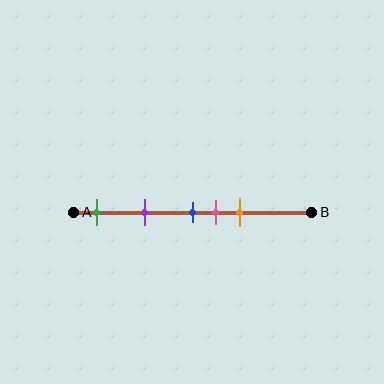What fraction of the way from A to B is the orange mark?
The orange mark is approximately 70% (0.7) of the way from A to B.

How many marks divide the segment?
There are 5 marks dividing the segment.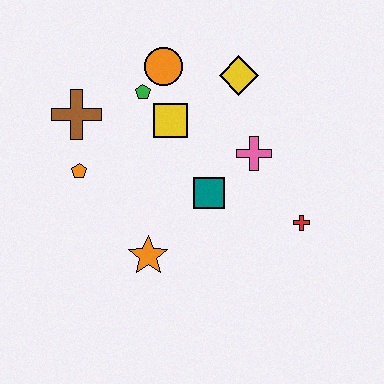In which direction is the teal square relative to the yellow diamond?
The teal square is below the yellow diamond.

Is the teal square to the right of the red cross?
No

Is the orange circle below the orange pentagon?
No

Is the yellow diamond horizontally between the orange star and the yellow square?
No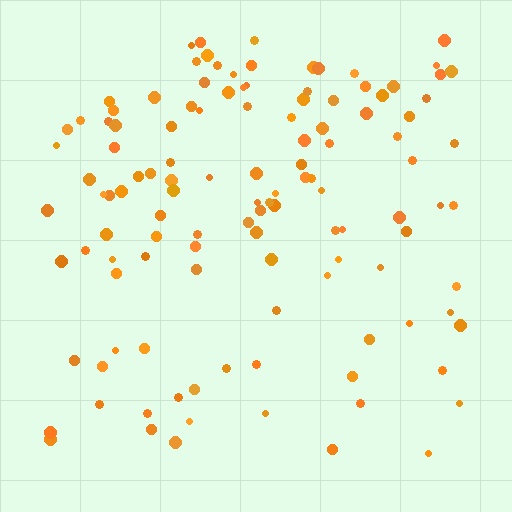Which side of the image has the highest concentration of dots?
The top.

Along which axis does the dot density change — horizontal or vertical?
Vertical.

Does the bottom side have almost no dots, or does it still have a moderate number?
Still a moderate number, just noticeably fewer than the top.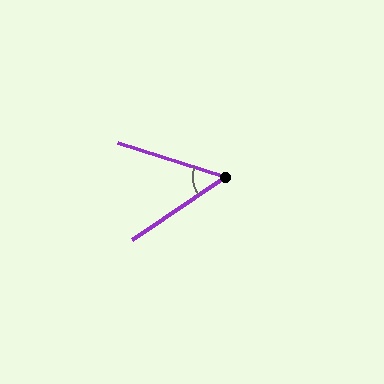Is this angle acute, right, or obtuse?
It is acute.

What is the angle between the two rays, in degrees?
Approximately 52 degrees.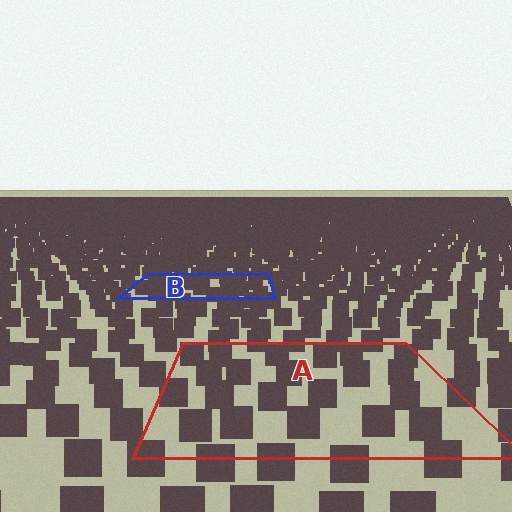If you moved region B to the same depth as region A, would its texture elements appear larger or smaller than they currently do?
They would appear larger. At a closer depth, the same texture elements are projected at a bigger on-screen size.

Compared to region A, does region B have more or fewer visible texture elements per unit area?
Region B has more texture elements per unit area — they are packed more densely because it is farther away.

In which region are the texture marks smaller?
The texture marks are smaller in region B, because it is farther away.